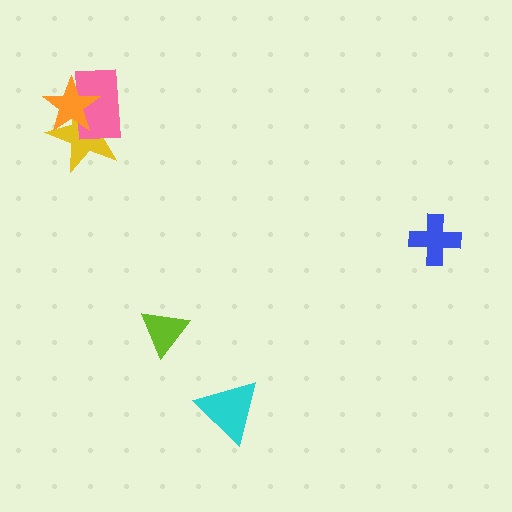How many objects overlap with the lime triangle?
0 objects overlap with the lime triangle.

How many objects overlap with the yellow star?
2 objects overlap with the yellow star.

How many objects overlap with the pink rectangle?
2 objects overlap with the pink rectangle.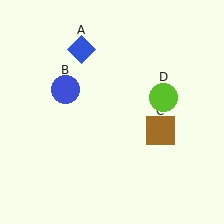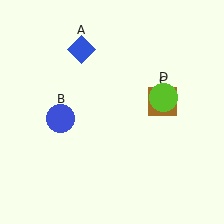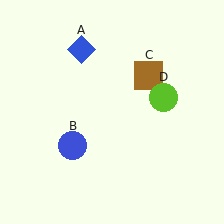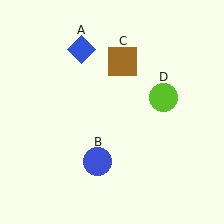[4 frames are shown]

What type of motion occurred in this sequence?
The blue circle (object B), brown square (object C) rotated counterclockwise around the center of the scene.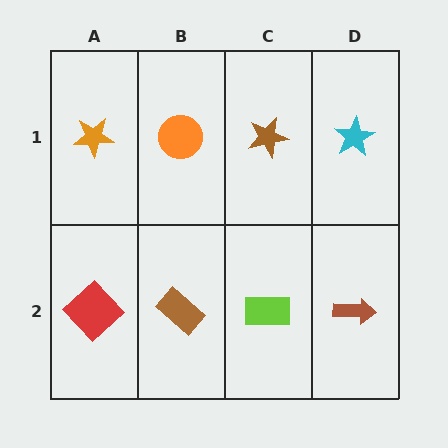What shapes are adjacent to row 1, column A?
A red diamond (row 2, column A), an orange circle (row 1, column B).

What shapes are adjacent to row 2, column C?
A brown star (row 1, column C), a brown rectangle (row 2, column B), a brown arrow (row 2, column D).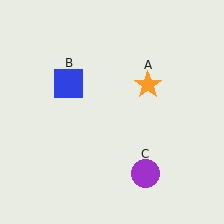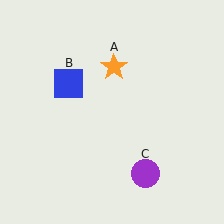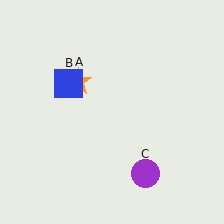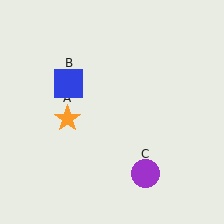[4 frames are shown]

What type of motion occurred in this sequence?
The orange star (object A) rotated counterclockwise around the center of the scene.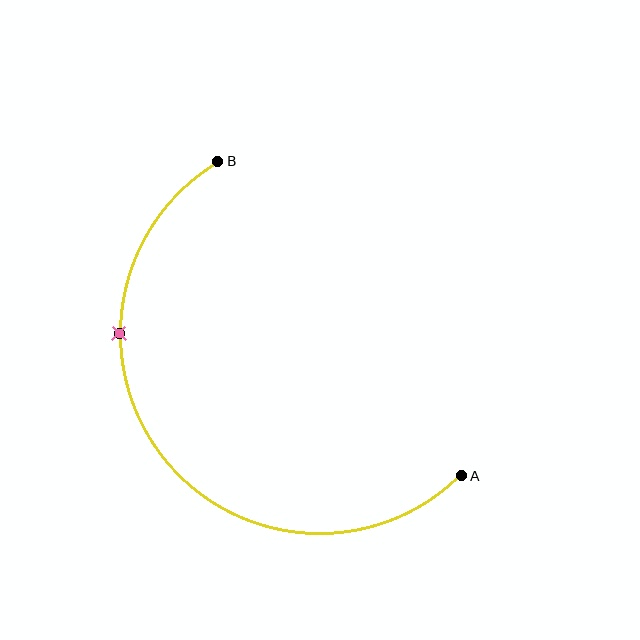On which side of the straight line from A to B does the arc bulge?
The arc bulges below and to the left of the straight line connecting A and B.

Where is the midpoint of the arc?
The arc midpoint is the point on the curve farthest from the straight line joining A and B. It sits below and to the left of that line.